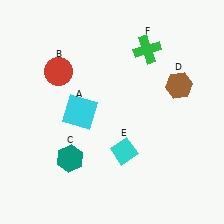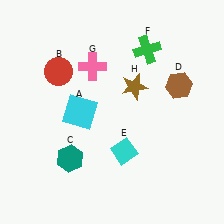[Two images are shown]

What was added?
A pink cross (G), a brown star (H) were added in Image 2.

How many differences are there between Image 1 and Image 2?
There are 2 differences between the two images.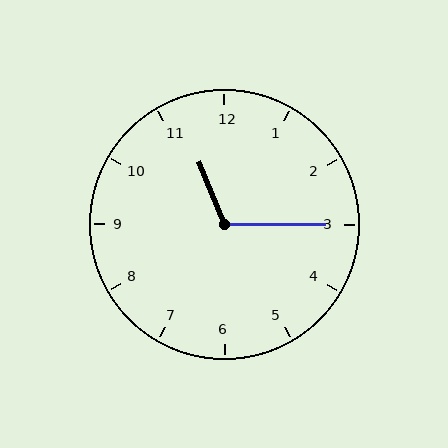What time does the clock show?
11:15.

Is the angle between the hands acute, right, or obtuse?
It is obtuse.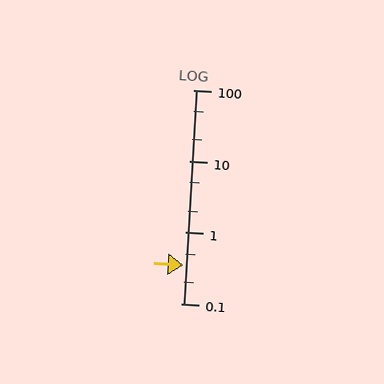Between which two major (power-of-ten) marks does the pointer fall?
The pointer is between 0.1 and 1.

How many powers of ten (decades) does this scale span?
The scale spans 3 decades, from 0.1 to 100.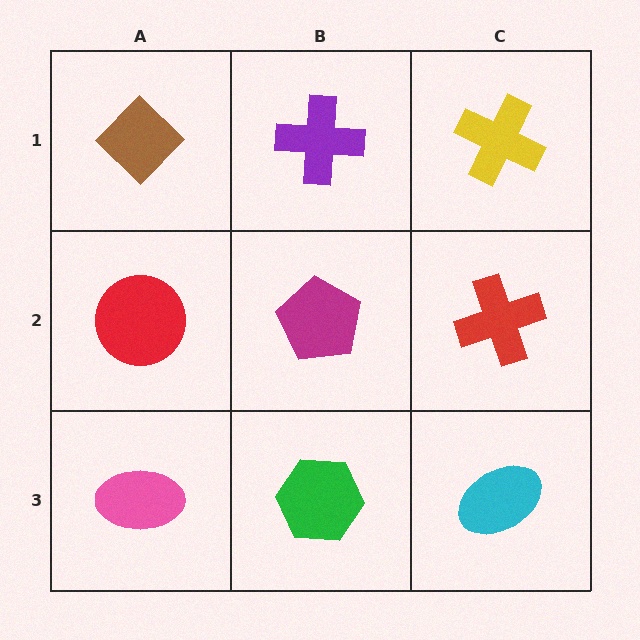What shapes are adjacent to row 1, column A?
A red circle (row 2, column A), a purple cross (row 1, column B).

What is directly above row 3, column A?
A red circle.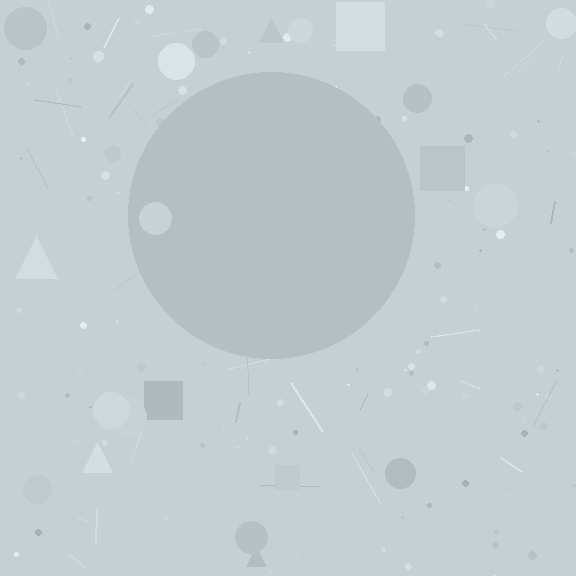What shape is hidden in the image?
A circle is hidden in the image.